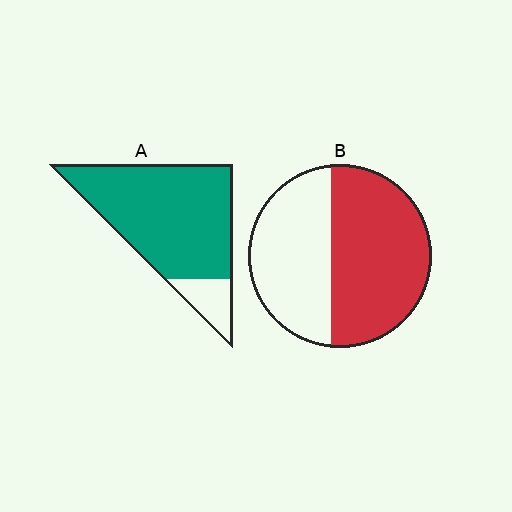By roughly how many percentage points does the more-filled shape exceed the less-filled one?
By roughly 30 percentage points (A over B).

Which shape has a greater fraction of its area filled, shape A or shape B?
Shape A.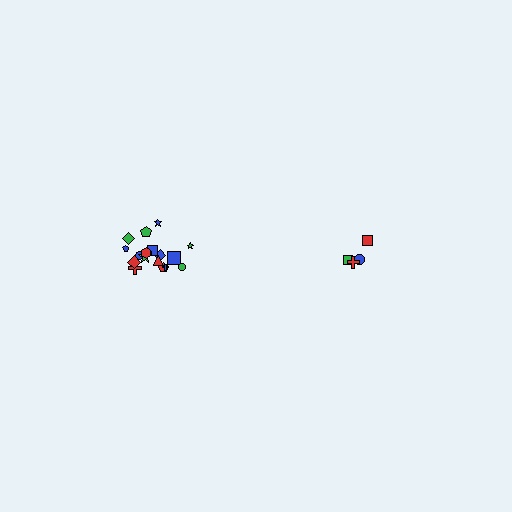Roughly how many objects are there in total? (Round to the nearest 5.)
Roughly 20 objects in total.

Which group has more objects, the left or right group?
The left group.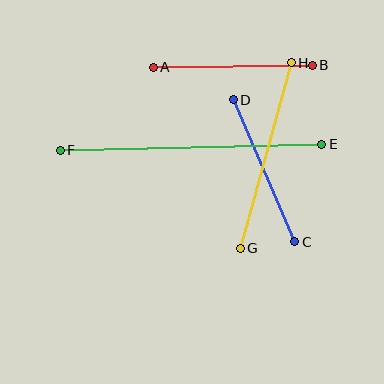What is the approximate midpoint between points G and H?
The midpoint is at approximately (266, 155) pixels.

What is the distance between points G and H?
The distance is approximately 192 pixels.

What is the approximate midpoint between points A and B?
The midpoint is at approximately (233, 66) pixels.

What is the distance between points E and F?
The distance is approximately 262 pixels.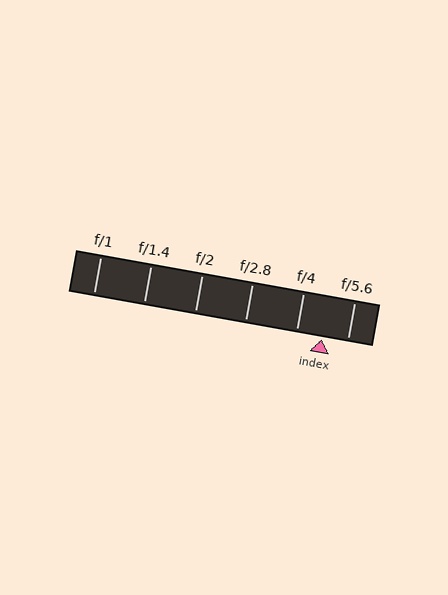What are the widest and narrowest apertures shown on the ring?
The widest aperture shown is f/1 and the narrowest is f/5.6.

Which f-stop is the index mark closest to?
The index mark is closest to f/4.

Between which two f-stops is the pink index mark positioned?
The index mark is between f/4 and f/5.6.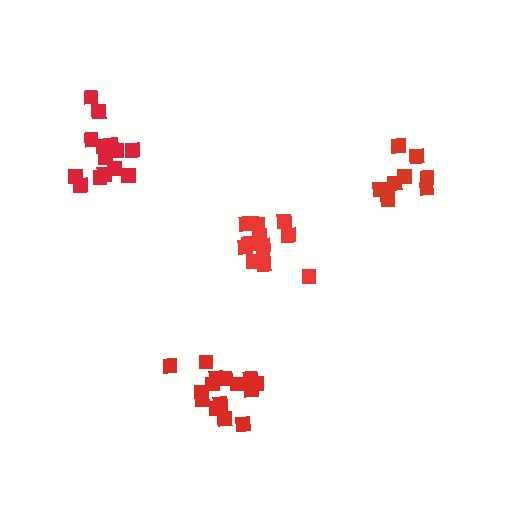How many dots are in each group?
Group 1: 9 dots, Group 2: 13 dots, Group 3: 15 dots, Group 4: 14 dots (51 total).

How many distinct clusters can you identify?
There are 4 distinct clusters.